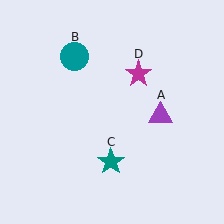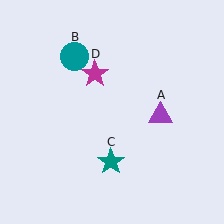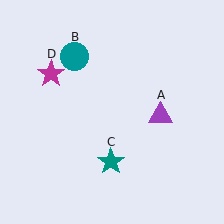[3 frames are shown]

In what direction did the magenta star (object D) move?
The magenta star (object D) moved left.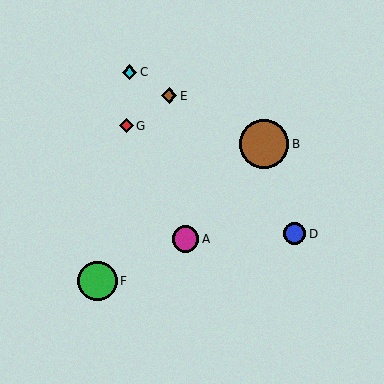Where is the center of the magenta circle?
The center of the magenta circle is at (185, 239).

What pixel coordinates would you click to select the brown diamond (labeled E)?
Click at (169, 96) to select the brown diamond E.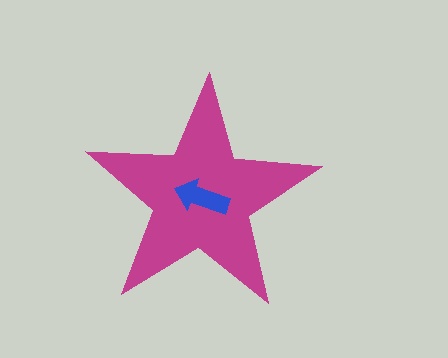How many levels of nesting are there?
2.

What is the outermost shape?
The magenta star.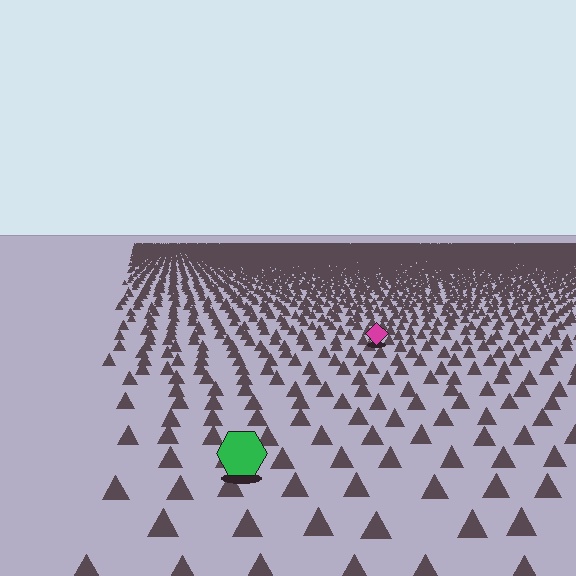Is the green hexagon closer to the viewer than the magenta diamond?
Yes. The green hexagon is closer — you can tell from the texture gradient: the ground texture is coarser near it.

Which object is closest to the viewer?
The green hexagon is closest. The texture marks near it are larger and more spread out.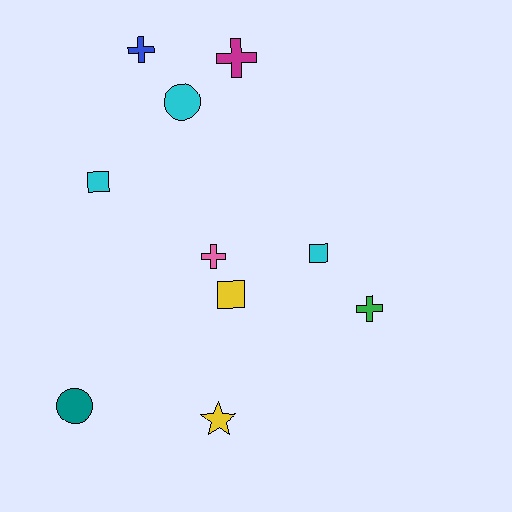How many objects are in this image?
There are 10 objects.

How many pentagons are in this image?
There are no pentagons.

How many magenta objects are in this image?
There is 1 magenta object.